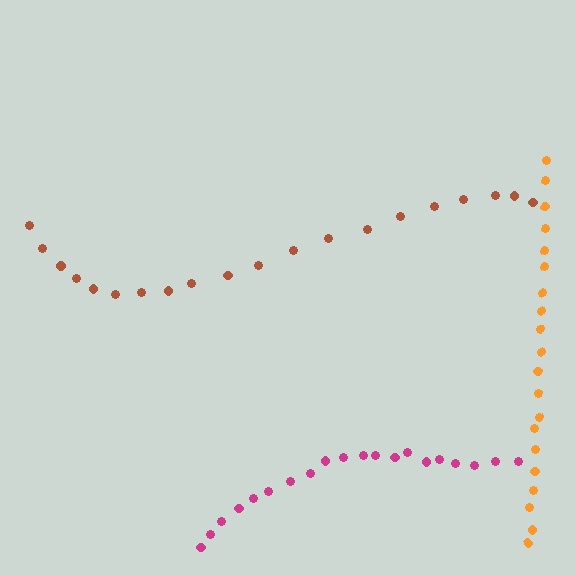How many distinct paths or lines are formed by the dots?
There are 3 distinct paths.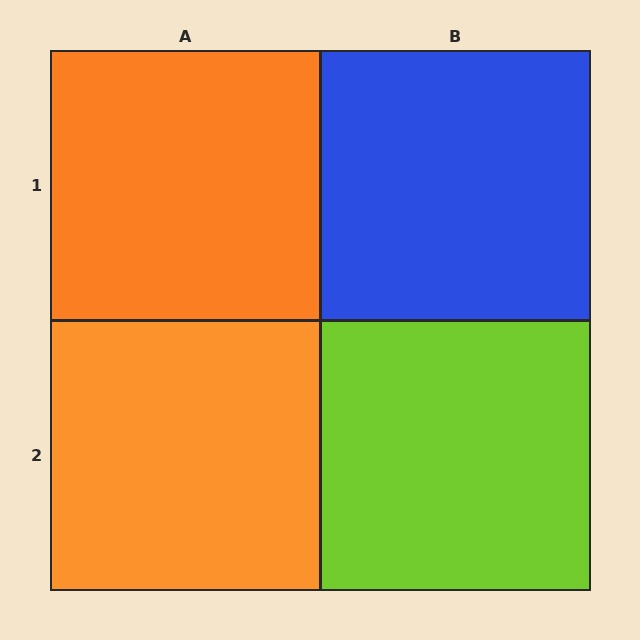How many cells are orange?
2 cells are orange.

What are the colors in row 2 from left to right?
Orange, lime.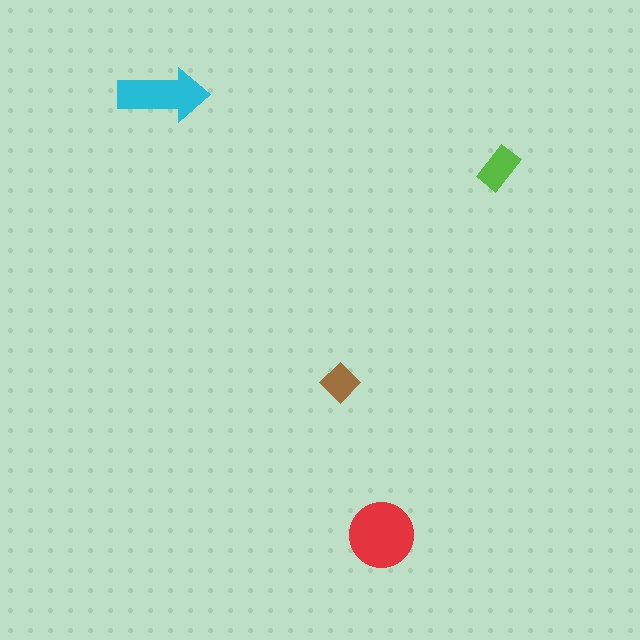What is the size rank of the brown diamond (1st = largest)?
4th.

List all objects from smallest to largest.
The brown diamond, the lime rectangle, the cyan arrow, the red circle.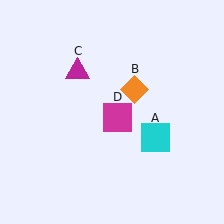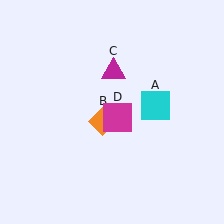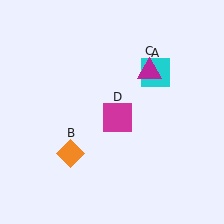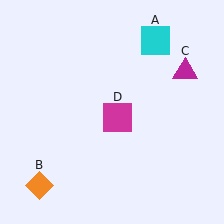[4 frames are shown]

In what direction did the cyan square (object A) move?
The cyan square (object A) moved up.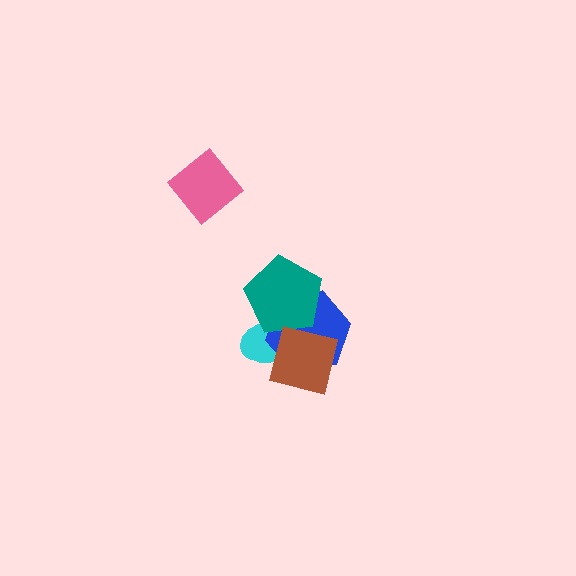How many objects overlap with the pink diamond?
0 objects overlap with the pink diamond.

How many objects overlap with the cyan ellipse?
3 objects overlap with the cyan ellipse.